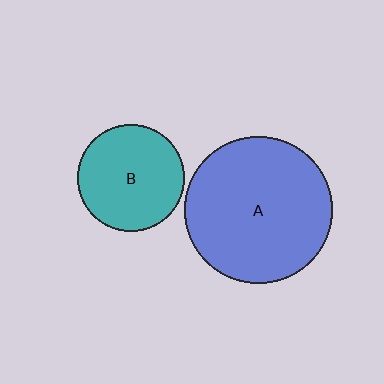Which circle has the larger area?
Circle A (blue).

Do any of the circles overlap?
No, none of the circles overlap.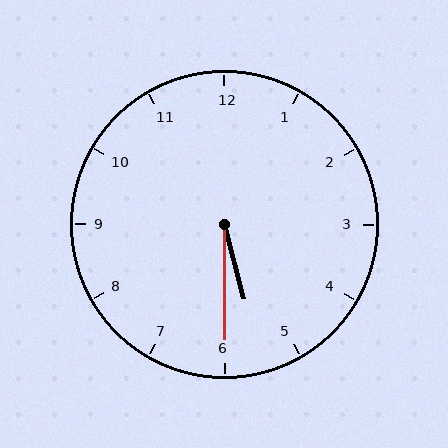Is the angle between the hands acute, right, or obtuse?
It is acute.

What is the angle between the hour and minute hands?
Approximately 15 degrees.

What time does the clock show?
5:30.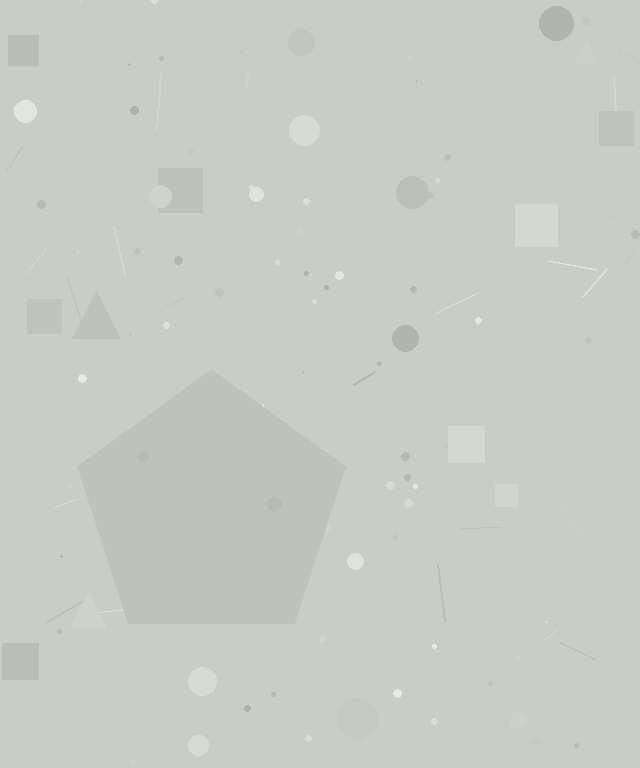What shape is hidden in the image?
A pentagon is hidden in the image.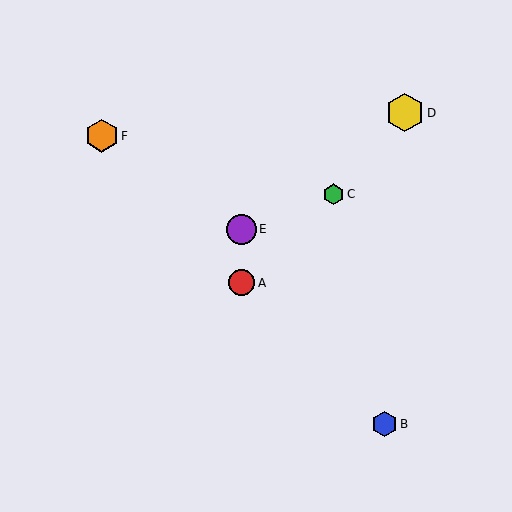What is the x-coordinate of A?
Object A is at x≈241.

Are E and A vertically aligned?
Yes, both are at x≈241.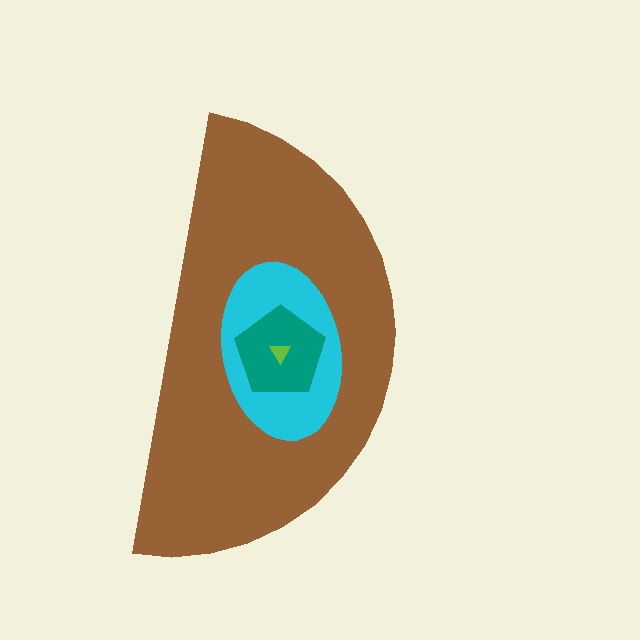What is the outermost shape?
The brown semicircle.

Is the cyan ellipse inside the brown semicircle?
Yes.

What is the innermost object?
The lime triangle.